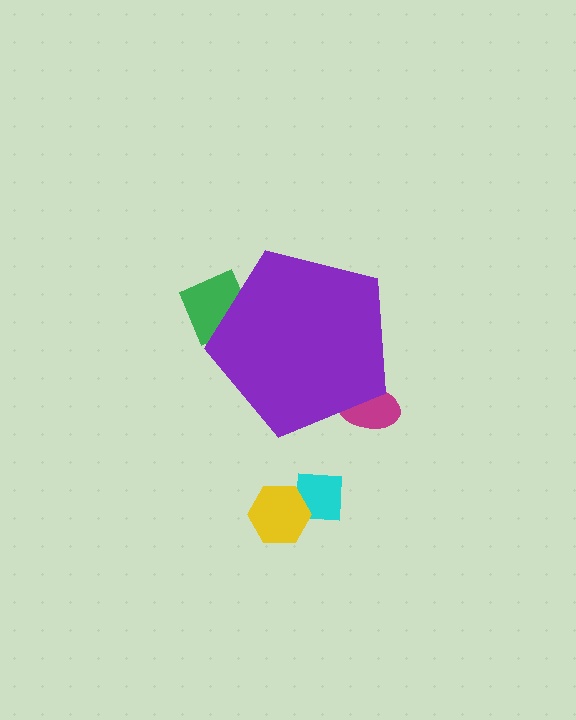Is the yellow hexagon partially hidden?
No, the yellow hexagon is fully visible.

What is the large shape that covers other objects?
A purple pentagon.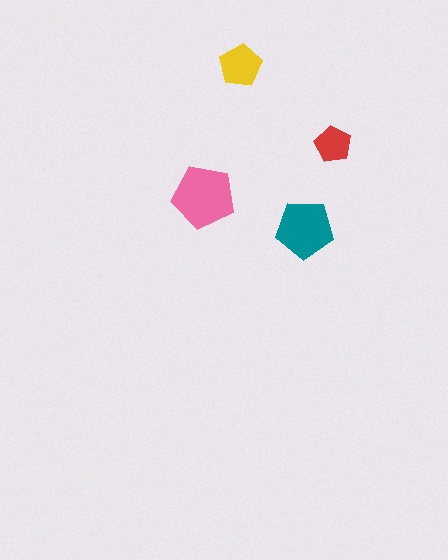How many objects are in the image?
There are 4 objects in the image.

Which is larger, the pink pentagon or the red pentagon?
The pink one.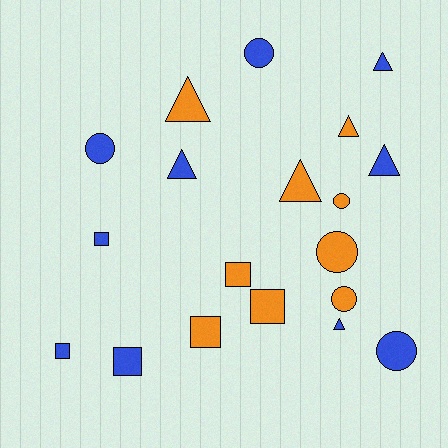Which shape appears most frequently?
Triangle, with 7 objects.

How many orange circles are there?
There are 3 orange circles.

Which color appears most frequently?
Blue, with 10 objects.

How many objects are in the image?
There are 19 objects.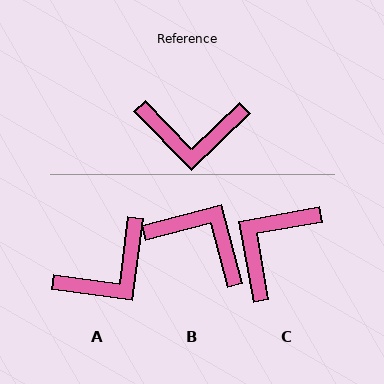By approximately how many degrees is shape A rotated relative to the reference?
Approximately 38 degrees counter-clockwise.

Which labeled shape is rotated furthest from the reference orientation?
B, about 151 degrees away.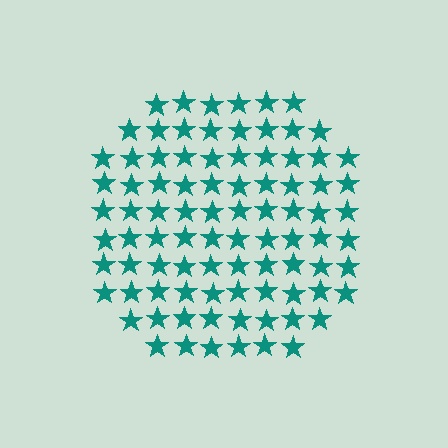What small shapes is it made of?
It is made of small stars.